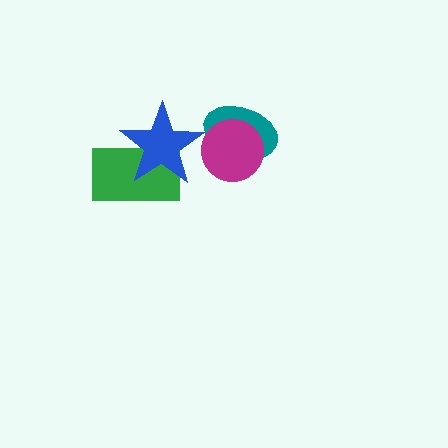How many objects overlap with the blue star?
1 object overlaps with the blue star.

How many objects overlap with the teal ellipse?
1 object overlaps with the teal ellipse.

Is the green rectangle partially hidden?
Yes, it is partially covered by another shape.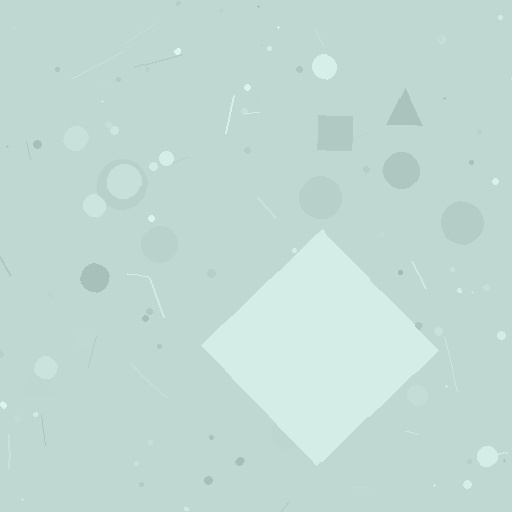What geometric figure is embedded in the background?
A diamond is embedded in the background.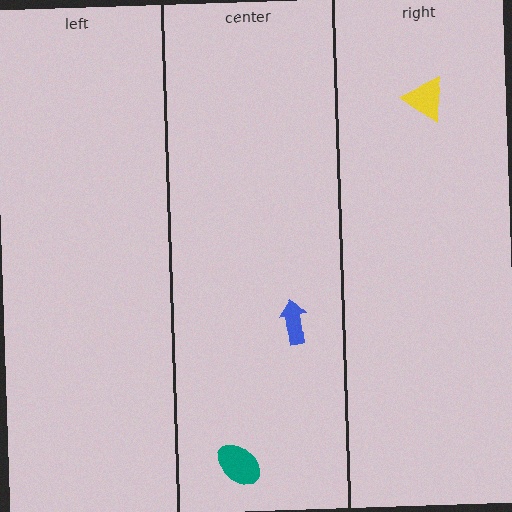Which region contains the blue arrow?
The center region.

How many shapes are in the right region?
1.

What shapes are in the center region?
The blue arrow, the teal ellipse.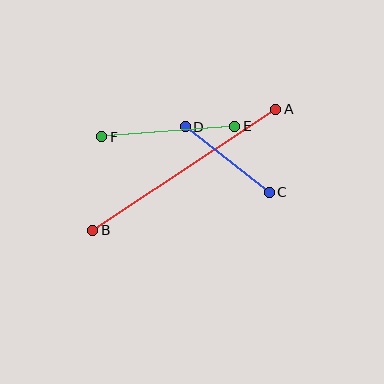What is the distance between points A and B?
The distance is approximately 219 pixels.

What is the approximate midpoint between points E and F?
The midpoint is at approximately (168, 132) pixels.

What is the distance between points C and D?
The distance is approximately 107 pixels.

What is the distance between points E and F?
The distance is approximately 133 pixels.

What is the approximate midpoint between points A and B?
The midpoint is at approximately (184, 170) pixels.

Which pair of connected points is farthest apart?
Points A and B are farthest apart.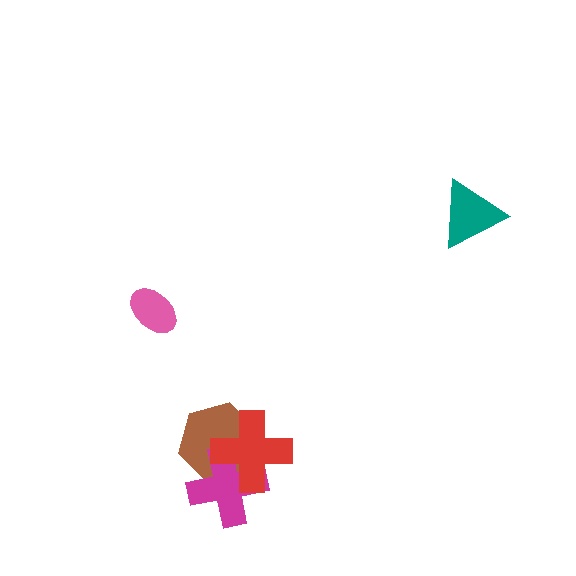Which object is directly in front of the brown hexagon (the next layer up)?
The magenta cross is directly in front of the brown hexagon.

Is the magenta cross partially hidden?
Yes, it is partially covered by another shape.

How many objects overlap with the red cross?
2 objects overlap with the red cross.